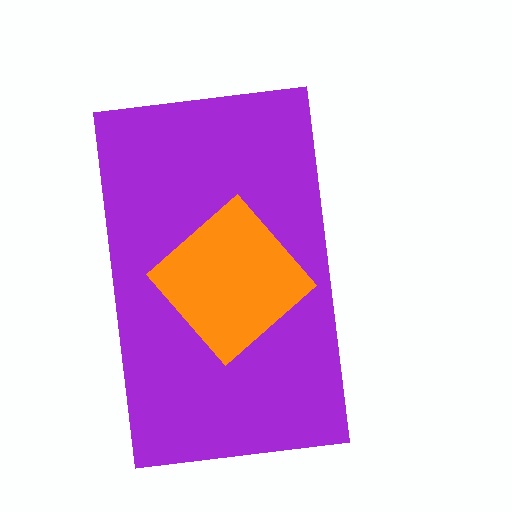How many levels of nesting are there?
2.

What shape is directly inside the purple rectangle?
The orange diamond.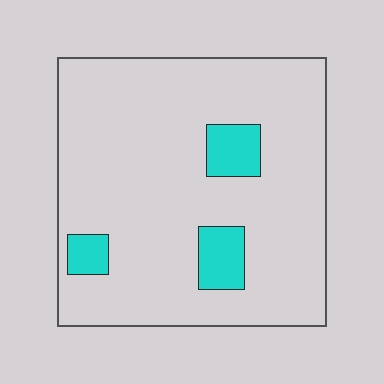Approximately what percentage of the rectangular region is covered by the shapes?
Approximately 10%.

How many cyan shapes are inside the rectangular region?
3.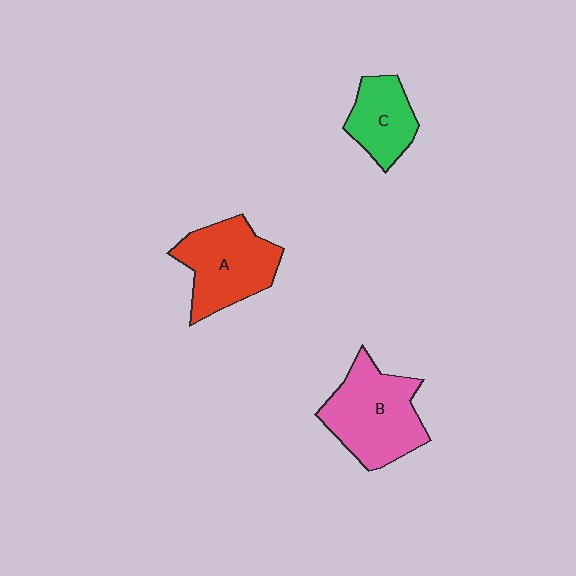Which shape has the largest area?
Shape B (pink).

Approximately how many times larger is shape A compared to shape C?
Approximately 1.5 times.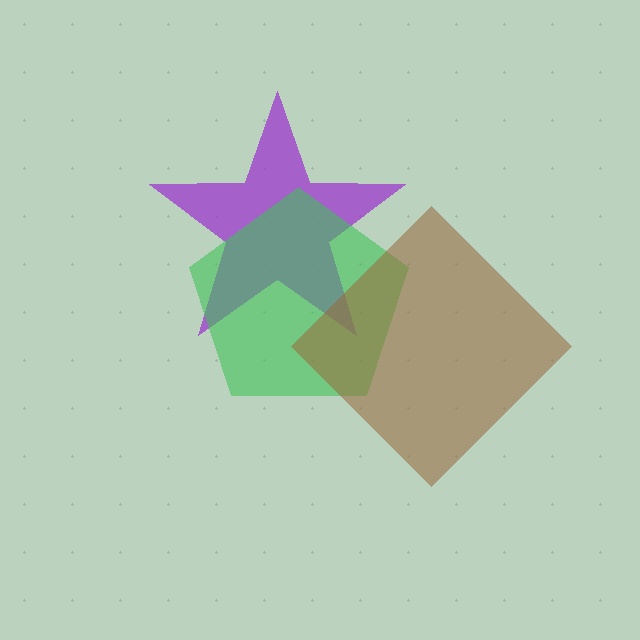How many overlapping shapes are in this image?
There are 3 overlapping shapes in the image.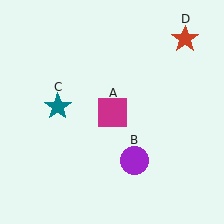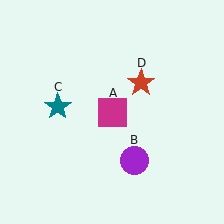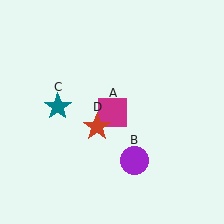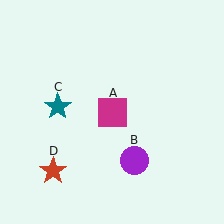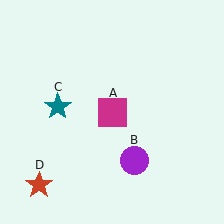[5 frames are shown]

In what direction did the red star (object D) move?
The red star (object D) moved down and to the left.